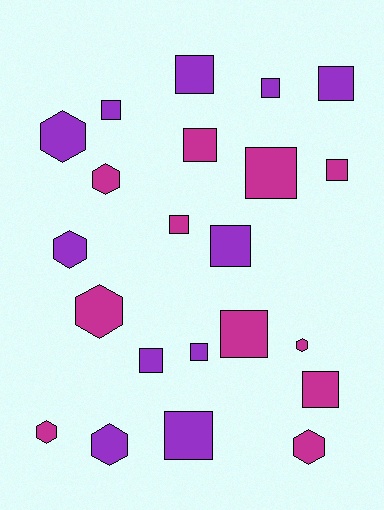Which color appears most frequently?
Purple, with 11 objects.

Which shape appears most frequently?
Square, with 14 objects.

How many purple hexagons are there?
There are 3 purple hexagons.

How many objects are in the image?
There are 22 objects.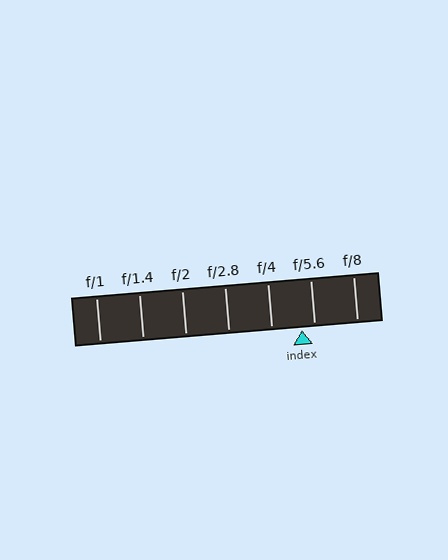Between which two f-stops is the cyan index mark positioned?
The index mark is between f/4 and f/5.6.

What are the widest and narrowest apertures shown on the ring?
The widest aperture shown is f/1 and the narrowest is f/8.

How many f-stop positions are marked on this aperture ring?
There are 7 f-stop positions marked.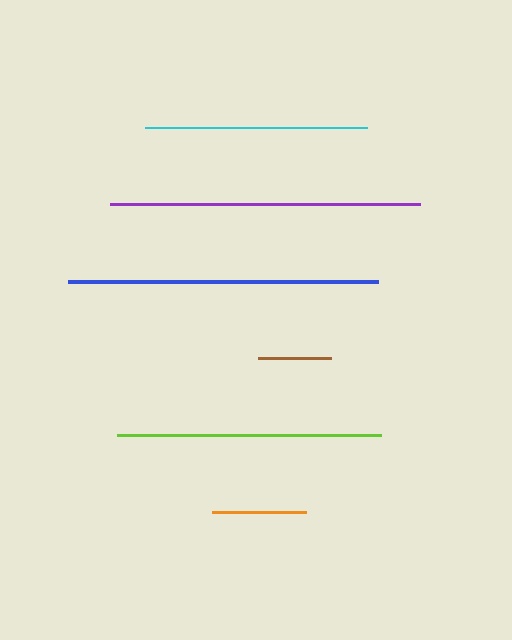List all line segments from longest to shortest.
From longest to shortest: purple, blue, lime, cyan, orange, brown.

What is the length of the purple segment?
The purple segment is approximately 310 pixels long.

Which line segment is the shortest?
The brown line is the shortest at approximately 73 pixels.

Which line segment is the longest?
The purple line is the longest at approximately 310 pixels.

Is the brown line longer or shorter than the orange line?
The orange line is longer than the brown line.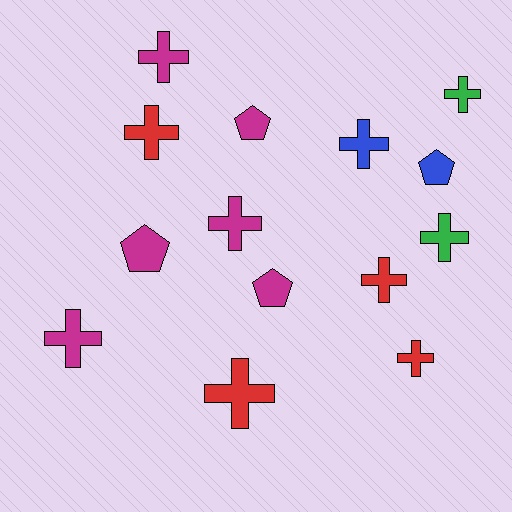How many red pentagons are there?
There are no red pentagons.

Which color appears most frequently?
Magenta, with 6 objects.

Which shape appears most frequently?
Cross, with 10 objects.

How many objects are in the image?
There are 14 objects.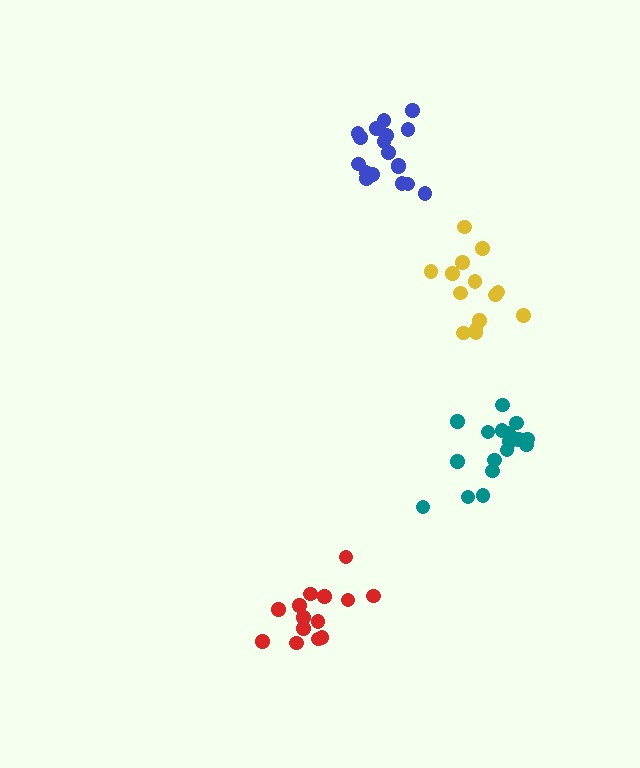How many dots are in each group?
Group 1: 18 dots, Group 2: 18 dots, Group 3: 15 dots, Group 4: 14 dots (65 total).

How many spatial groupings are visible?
There are 4 spatial groupings.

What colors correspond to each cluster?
The clusters are colored: blue, teal, red, yellow.